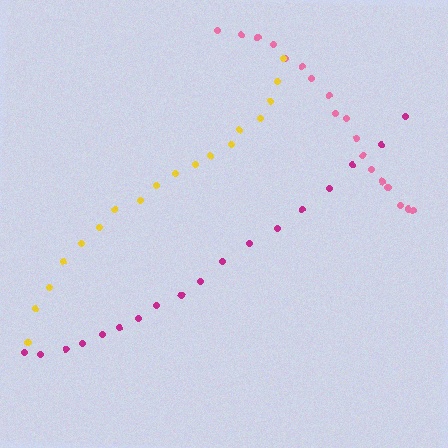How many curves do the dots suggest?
There are 3 distinct paths.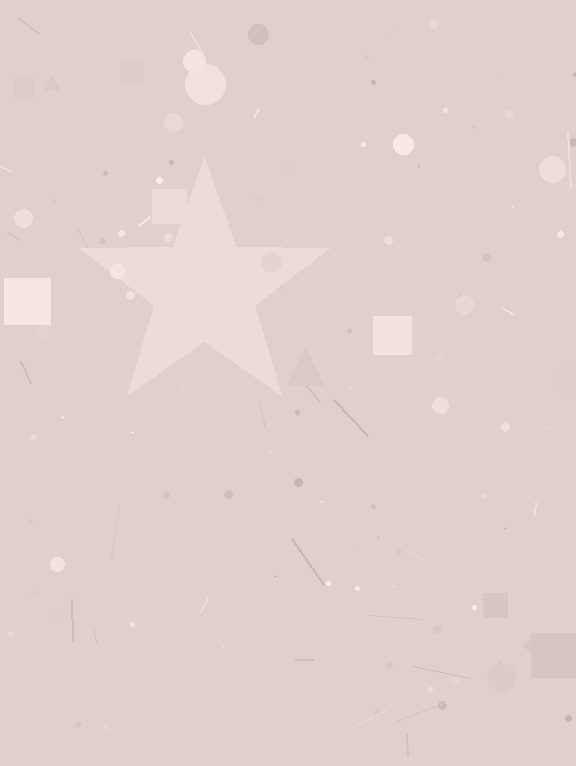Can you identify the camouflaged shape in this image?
The camouflaged shape is a star.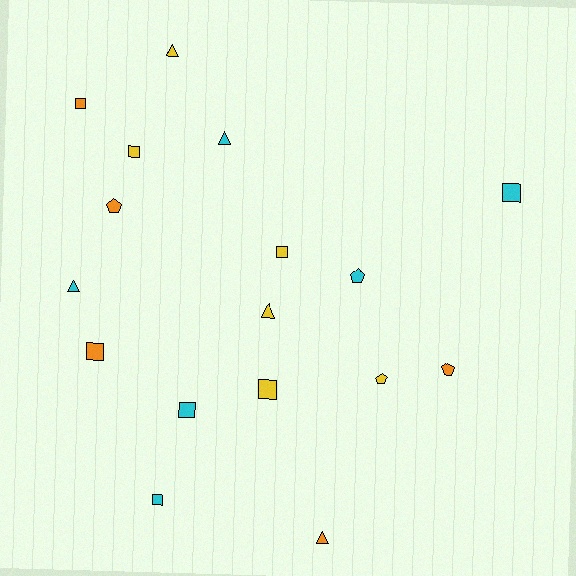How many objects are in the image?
There are 17 objects.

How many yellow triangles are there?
There are 2 yellow triangles.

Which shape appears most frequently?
Square, with 8 objects.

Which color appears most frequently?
Cyan, with 6 objects.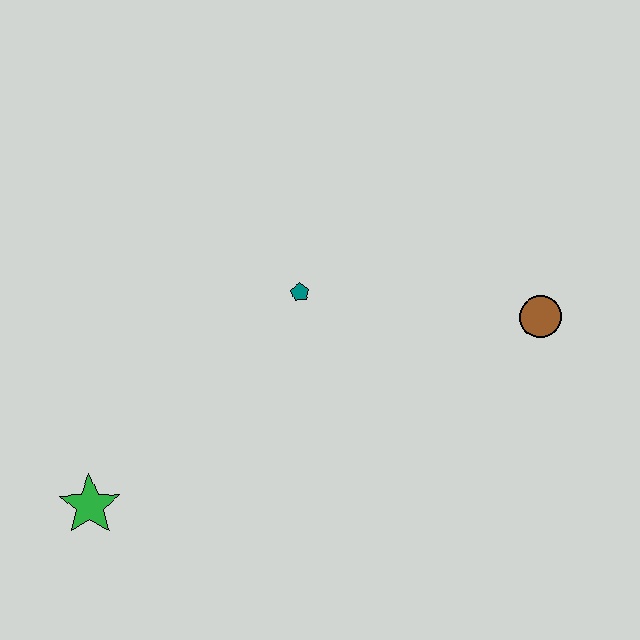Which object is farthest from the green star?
The brown circle is farthest from the green star.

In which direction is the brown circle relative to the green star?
The brown circle is to the right of the green star.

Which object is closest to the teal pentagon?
The brown circle is closest to the teal pentagon.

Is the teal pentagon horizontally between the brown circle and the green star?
Yes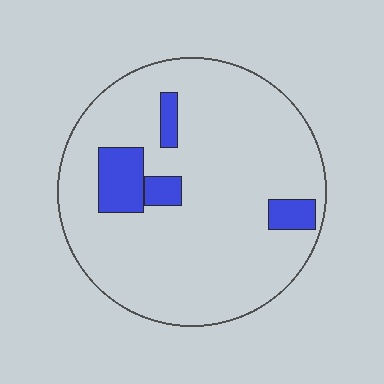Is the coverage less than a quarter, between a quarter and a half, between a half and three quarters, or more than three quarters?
Less than a quarter.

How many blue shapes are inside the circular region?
4.